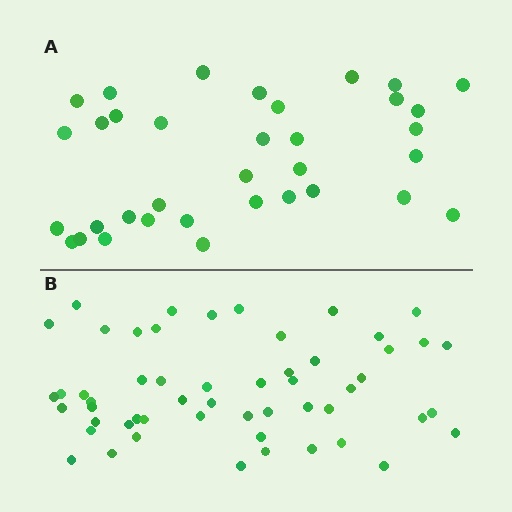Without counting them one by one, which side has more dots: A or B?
Region B (the bottom region) has more dots.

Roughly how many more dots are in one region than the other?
Region B has approximately 20 more dots than region A.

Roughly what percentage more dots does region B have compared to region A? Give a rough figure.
About 55% more.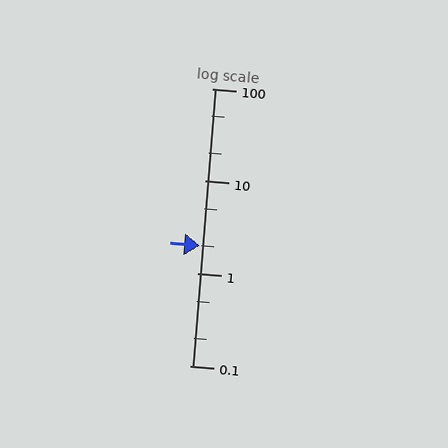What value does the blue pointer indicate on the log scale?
The pointer indicates approximately 2.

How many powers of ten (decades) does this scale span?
The scale spans 3 decades, from 0.1 to 100.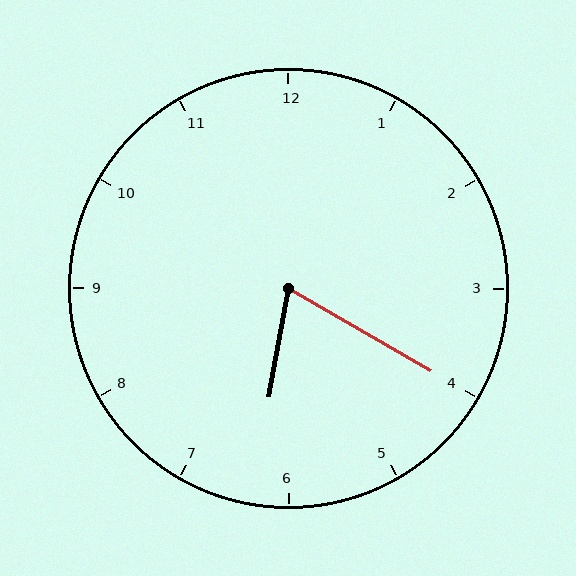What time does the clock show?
6:20.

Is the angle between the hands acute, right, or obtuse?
It is acute.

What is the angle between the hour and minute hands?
Approximately 70 degrees.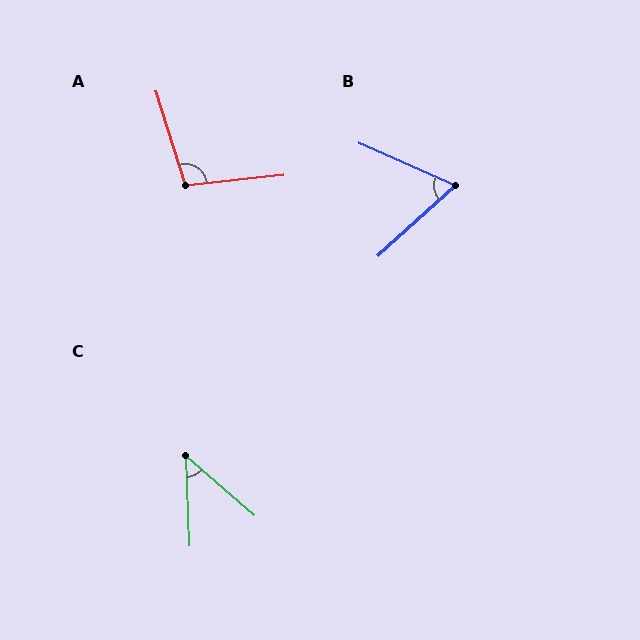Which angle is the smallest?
C, at approximately 47 degrees.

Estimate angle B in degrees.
Approximately 66 degrees.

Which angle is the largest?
A, at approximately 101 degrees.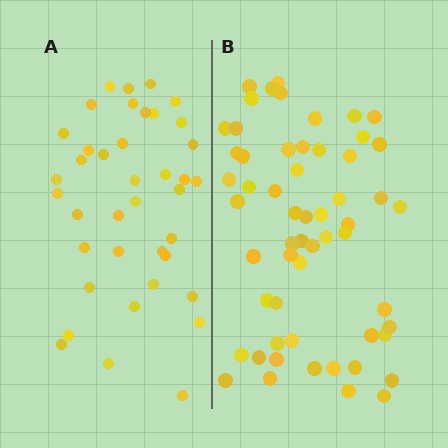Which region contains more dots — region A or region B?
Region B (the right region) has more dots.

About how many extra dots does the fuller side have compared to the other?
Region B has approximately 20 more dots than region A.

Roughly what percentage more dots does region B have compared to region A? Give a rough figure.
About 45% more.